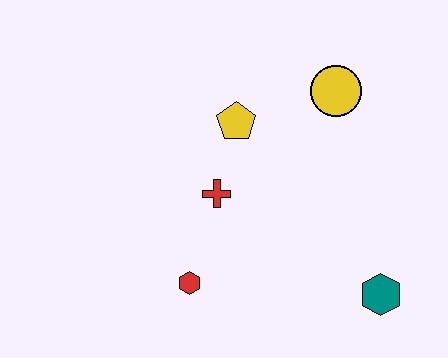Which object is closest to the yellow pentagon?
The red cross is closest to the yellow pentagon.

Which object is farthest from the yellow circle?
The red hexagon is farthest from the yellow circle.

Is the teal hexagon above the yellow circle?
No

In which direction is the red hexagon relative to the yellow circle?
The red hexagon is below the yellow circle.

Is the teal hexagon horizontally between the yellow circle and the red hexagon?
No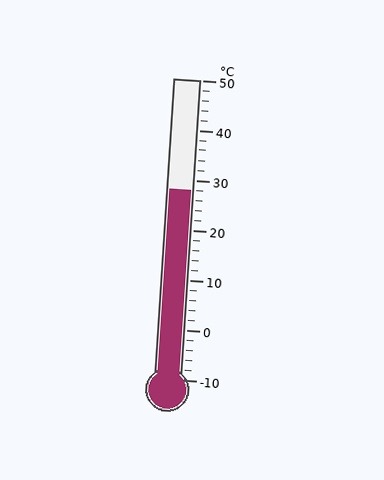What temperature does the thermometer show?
The thermometer shows approximately 28°C.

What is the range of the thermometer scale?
The thermometer scale ranges from -10°C to 50°C.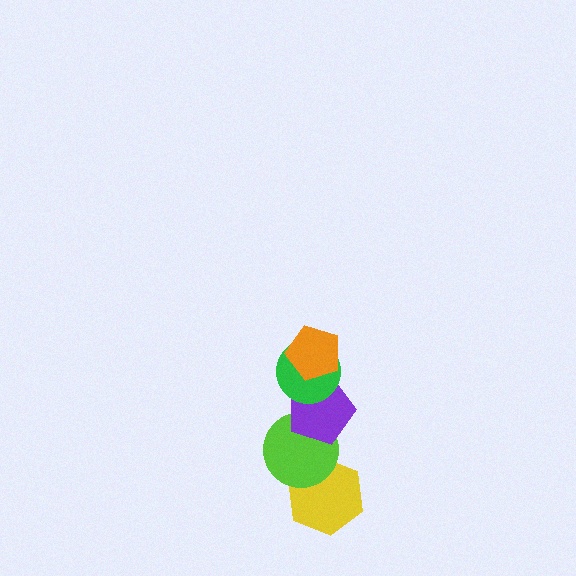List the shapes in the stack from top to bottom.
From top to bottom: the orange pentagon, the green circle, the purple pentagon, the lime circle, the yellow hexagon.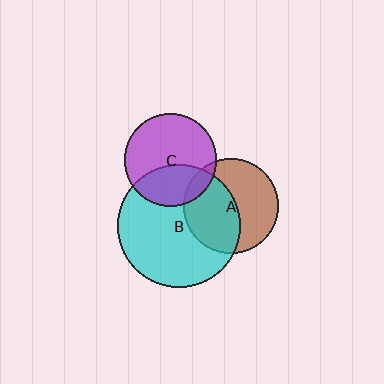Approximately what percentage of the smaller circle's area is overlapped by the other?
Approximately 35%.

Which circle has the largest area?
Circle B (cyan).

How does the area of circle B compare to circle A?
Approximately 1.7 times.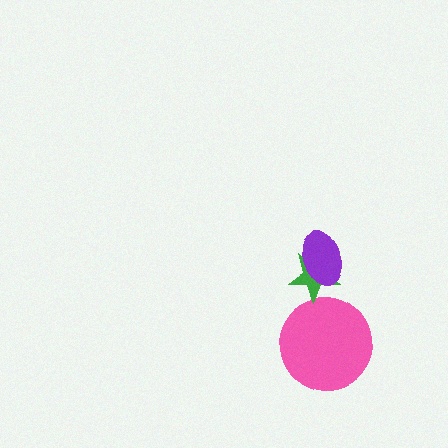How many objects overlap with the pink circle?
0 objects overlap with the pink circle.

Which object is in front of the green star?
The purple ellipse is in front of the green star.